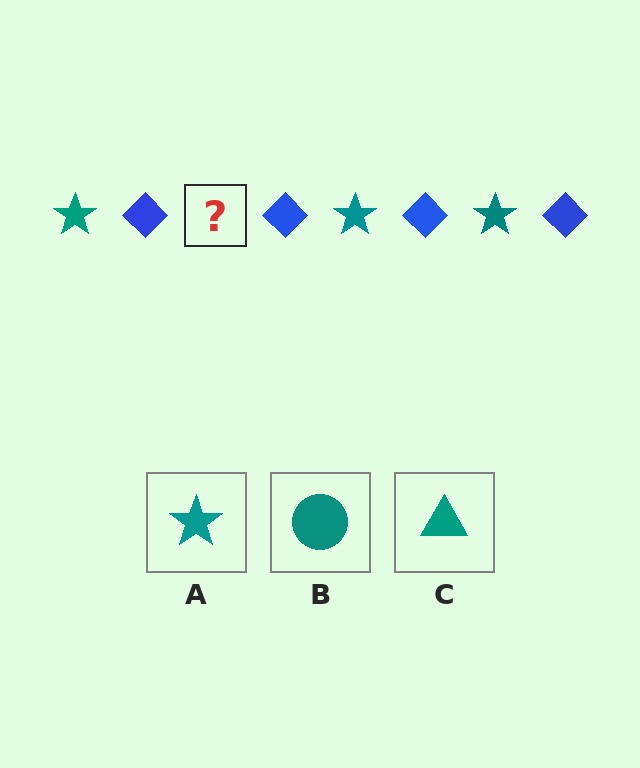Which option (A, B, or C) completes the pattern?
A.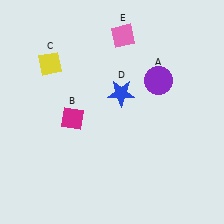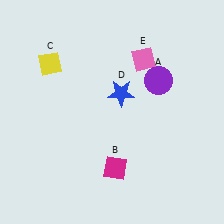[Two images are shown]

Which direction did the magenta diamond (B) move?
The magenta diamond (B) moved down.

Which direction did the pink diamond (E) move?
The pink diamond (E) moved down.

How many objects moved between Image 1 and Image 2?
2 objects moved between the two images.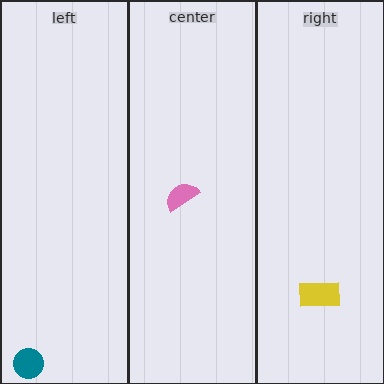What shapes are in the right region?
The yellow rectangle.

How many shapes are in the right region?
1.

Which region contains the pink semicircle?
The center region.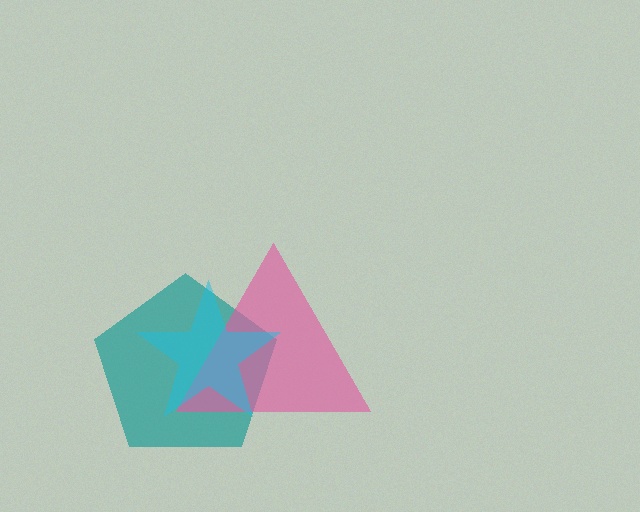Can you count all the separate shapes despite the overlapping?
Yes, there are 3 separate shapes.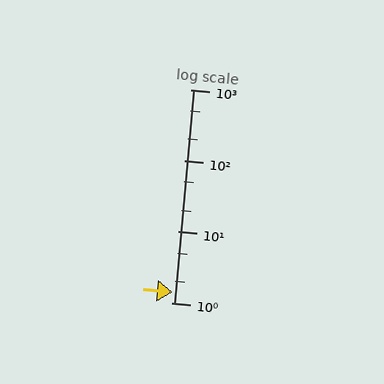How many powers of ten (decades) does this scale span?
The scale spans 3 decades, from 1 to 1000.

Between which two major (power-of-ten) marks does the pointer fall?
The pointer is between 1 and 10.